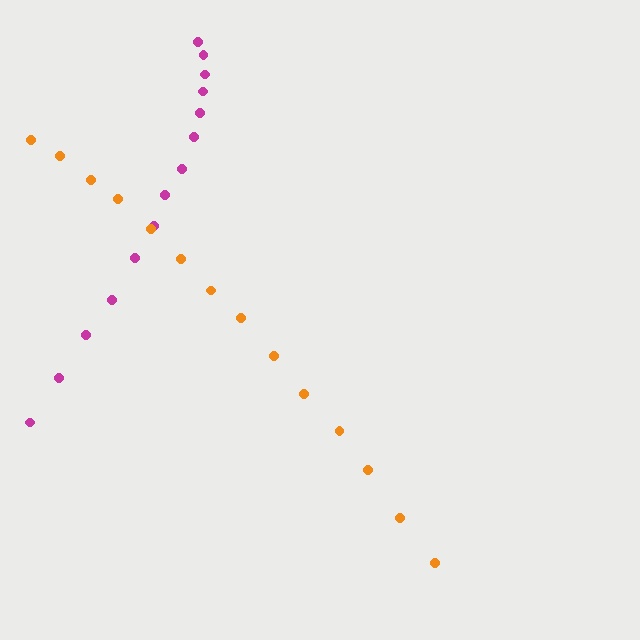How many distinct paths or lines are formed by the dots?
There are 2 distinct paths.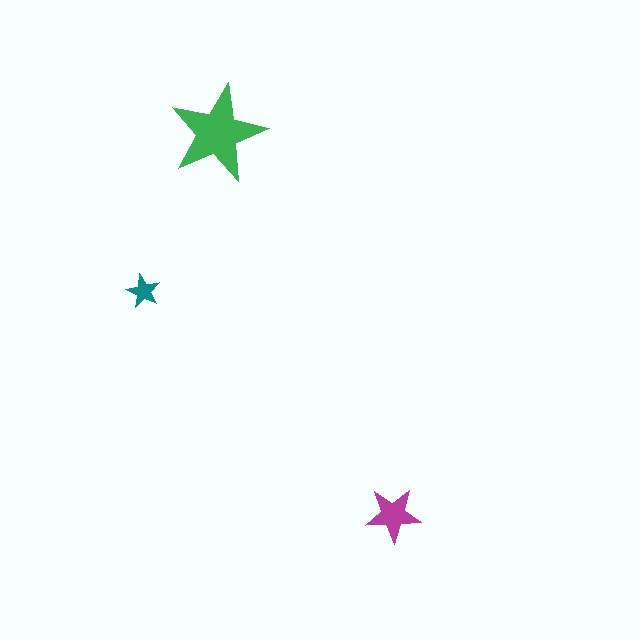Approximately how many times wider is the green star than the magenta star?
About 2 times wider.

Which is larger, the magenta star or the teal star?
The magenta one.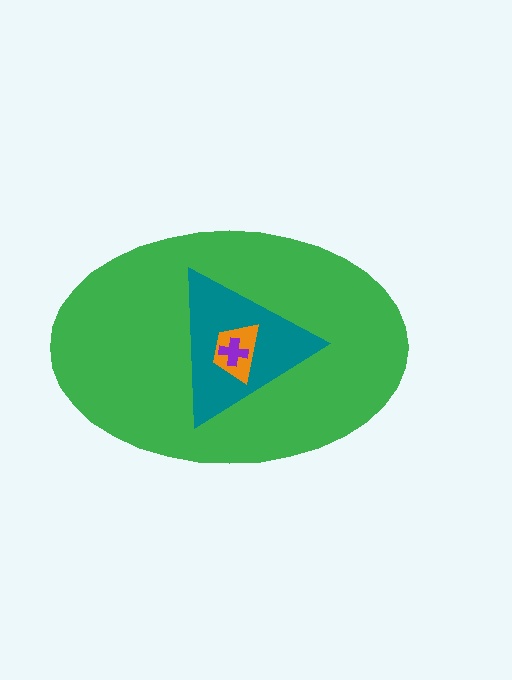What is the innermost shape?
The purple cross.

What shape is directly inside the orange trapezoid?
The purple cross.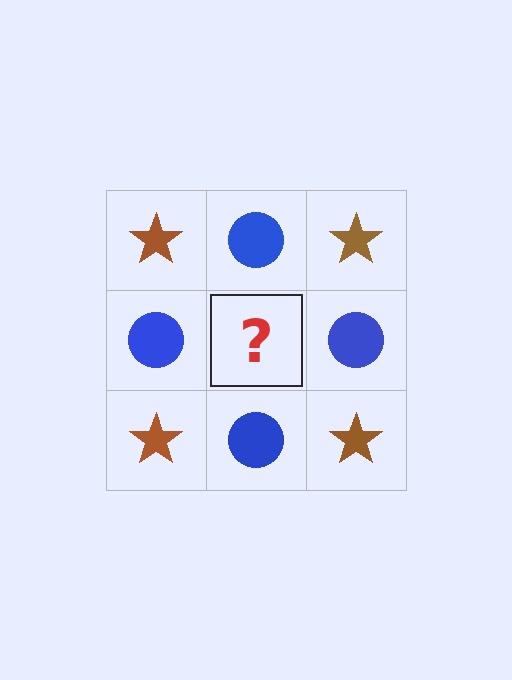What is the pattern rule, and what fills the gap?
The rule is that it alternates brown star and blue circle in a checkerboard pattern. The gap should be filled with a brown star.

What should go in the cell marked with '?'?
The missing cell should contain a brown star.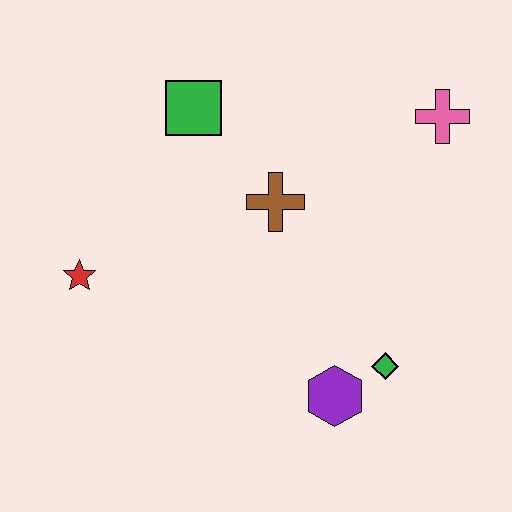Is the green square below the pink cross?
No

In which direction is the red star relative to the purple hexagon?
The red star is to the left of the purple hexagon.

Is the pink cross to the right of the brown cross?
Yes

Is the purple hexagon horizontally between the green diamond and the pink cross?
No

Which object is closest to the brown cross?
The green square is closest to the brown cross.